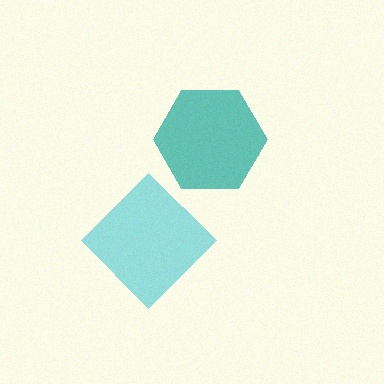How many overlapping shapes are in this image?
There are 2 overlapping shapes in the image.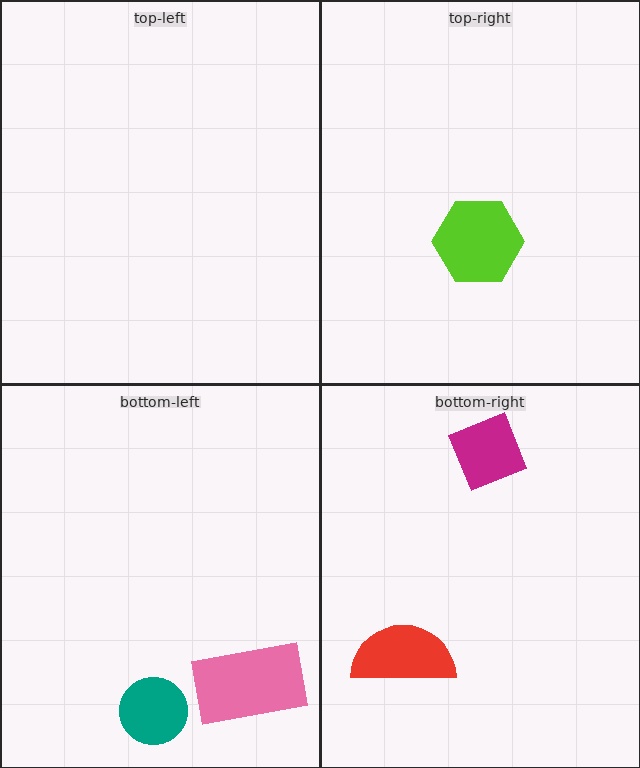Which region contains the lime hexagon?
The top-right region.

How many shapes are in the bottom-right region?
2.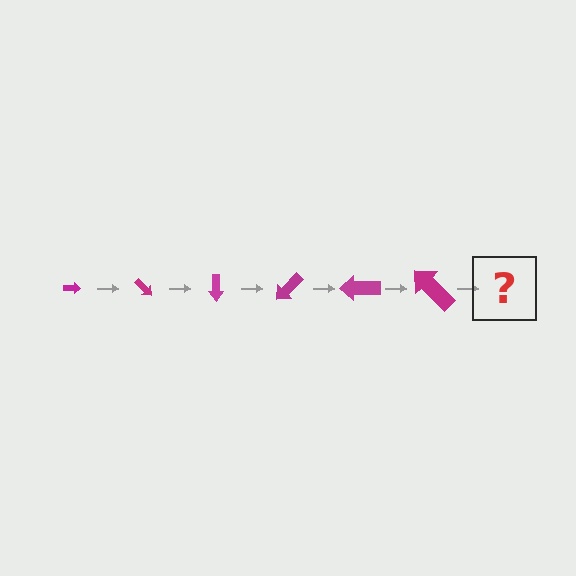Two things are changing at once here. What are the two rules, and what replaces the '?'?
The two rules are that the arrow grows larger each step and it rotates 45 degrees each step. The '?' should be an arrow, larger than the previous one and rotated 270 degrees from the start.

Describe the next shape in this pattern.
It should be an arrow, larger than the previous one and rotated 270 degrees from the start.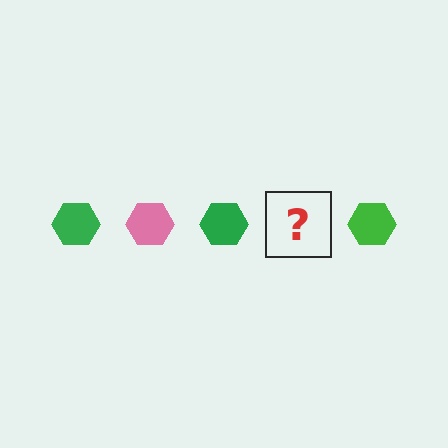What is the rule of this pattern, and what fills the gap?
The rule is that the pattern cycles through green, pink hexagons. The gap should be filled with a pink hexagon.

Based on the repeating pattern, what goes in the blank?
The blank should be a pink hexagon.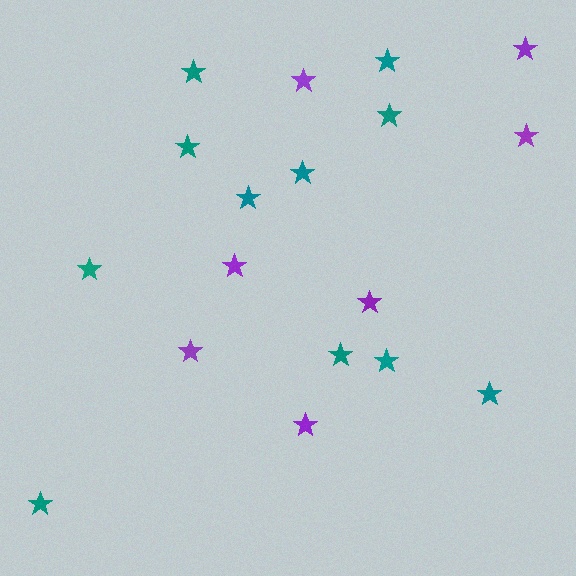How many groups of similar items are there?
There are 2 groups: one group of teal stars (11) and one group of purple stars (7).